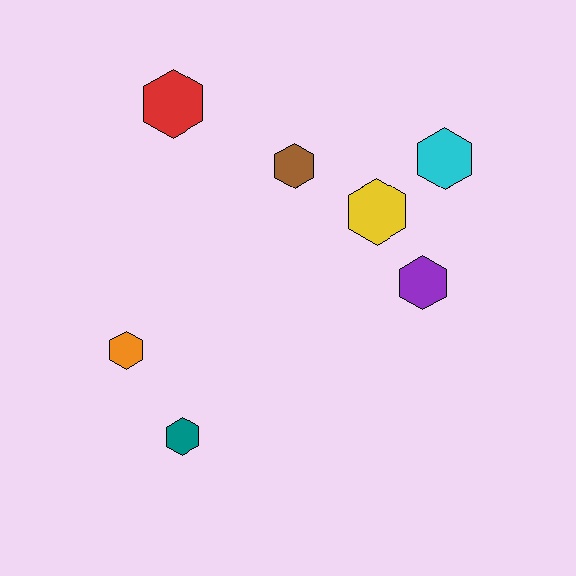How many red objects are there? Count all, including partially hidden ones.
There is 1 red object.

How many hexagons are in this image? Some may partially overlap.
There are 7 hexagons.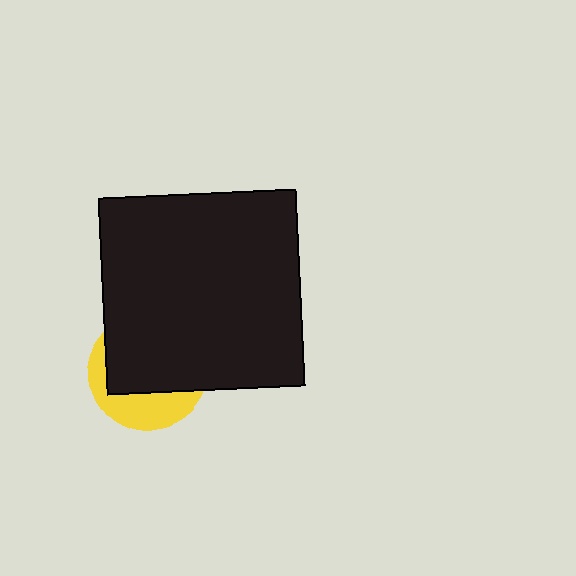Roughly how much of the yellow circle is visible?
A small part of it is visible (roughly 34%).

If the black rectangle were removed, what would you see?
You would see the complete yellow circle.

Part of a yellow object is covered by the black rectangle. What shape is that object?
It is a circle.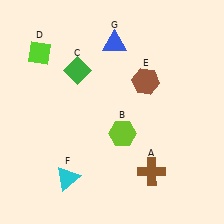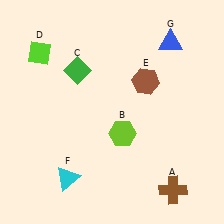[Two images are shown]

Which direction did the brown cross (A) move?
The brown cross (A) moved right.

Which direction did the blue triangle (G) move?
The blue triangle (G) moved right.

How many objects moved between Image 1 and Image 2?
2 objects moved between the two images.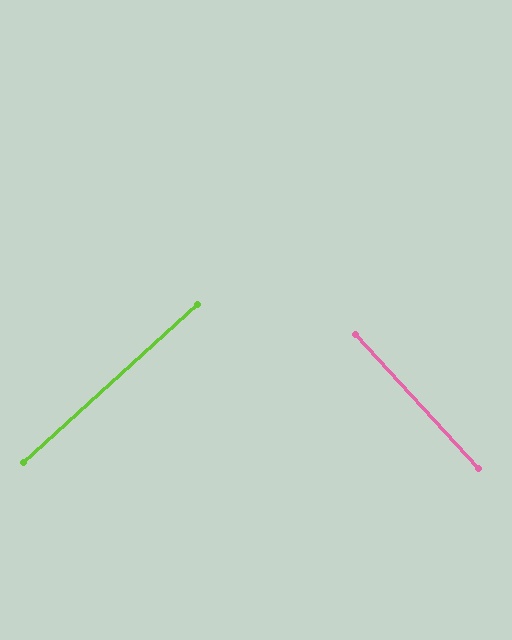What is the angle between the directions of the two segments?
Approximately 90 degrees.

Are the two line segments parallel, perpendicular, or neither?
Perpendicular — they meet at approximately 90°.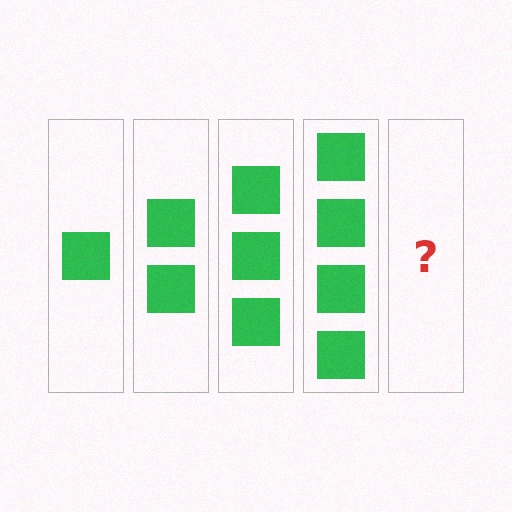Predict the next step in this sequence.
The next step is 5 squares.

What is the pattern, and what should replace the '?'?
The pattern is that each step adds one more square. The '?' should be 5 squares.